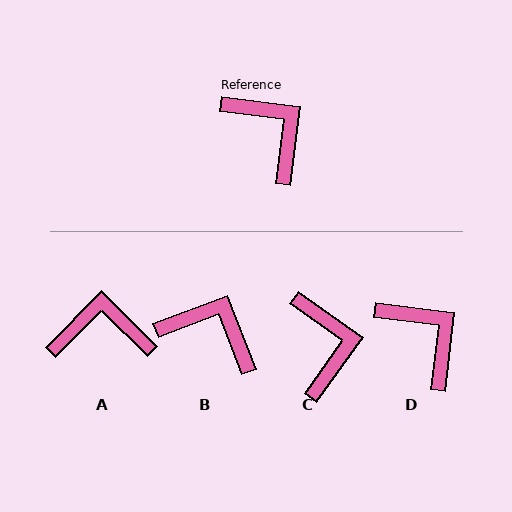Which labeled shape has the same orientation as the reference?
D.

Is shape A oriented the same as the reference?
No, it is off by about 53 degrees.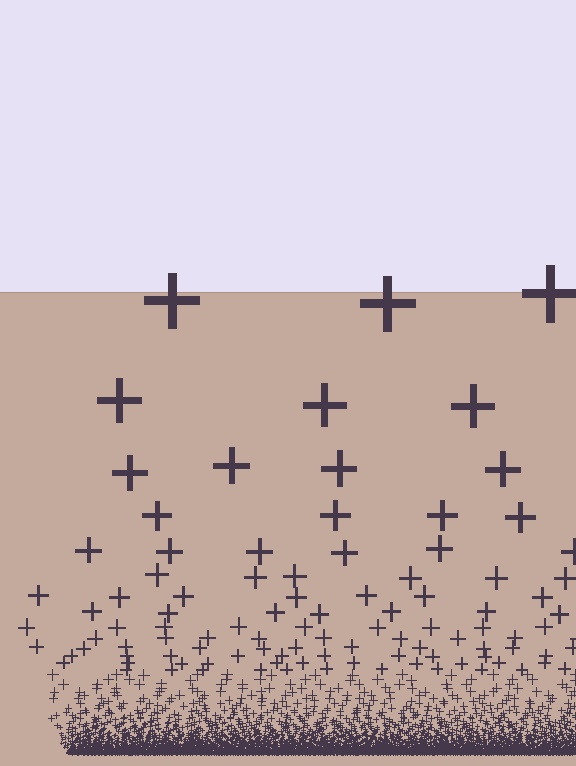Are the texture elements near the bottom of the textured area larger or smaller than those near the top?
Smaller. The gradient is inverted — elements near the bottom are smaller and denser.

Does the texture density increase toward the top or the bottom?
Density increases toward the bottom.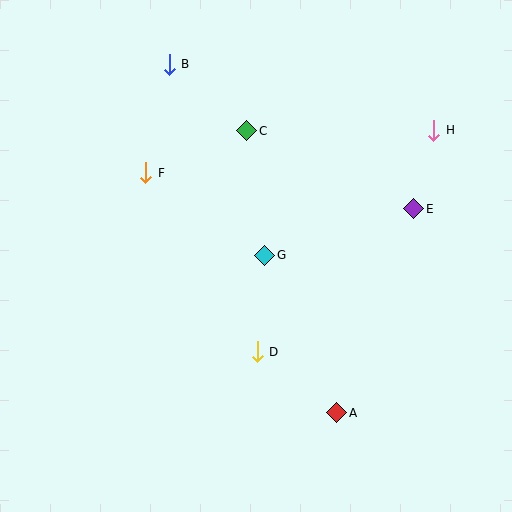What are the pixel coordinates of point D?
Point D is at (257, 352).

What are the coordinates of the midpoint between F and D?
The midpoint between F and D is at (201, 262).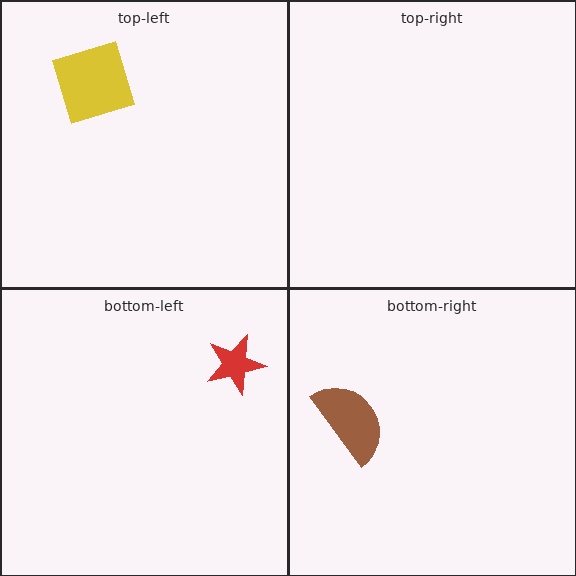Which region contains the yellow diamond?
The top-left region.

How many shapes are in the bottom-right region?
1.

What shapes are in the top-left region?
The yellow diamond.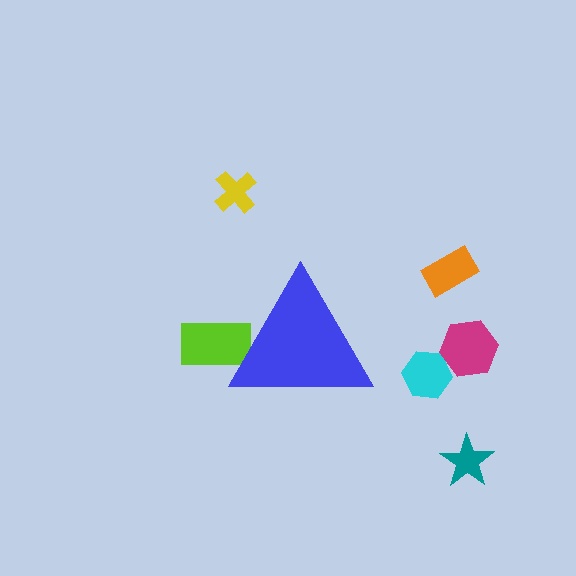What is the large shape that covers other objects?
A blue triangle.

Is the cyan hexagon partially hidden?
No, the cyan hexagon is fully visible.